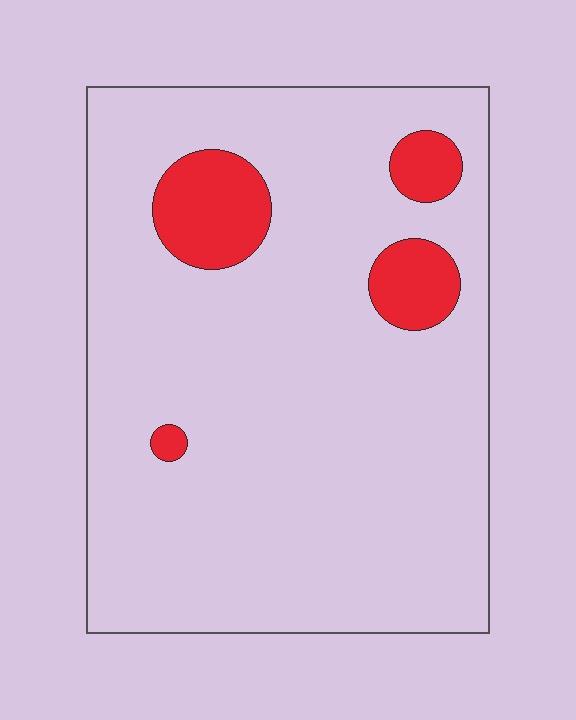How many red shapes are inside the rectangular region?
4.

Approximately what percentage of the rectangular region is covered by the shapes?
Approximately 10%.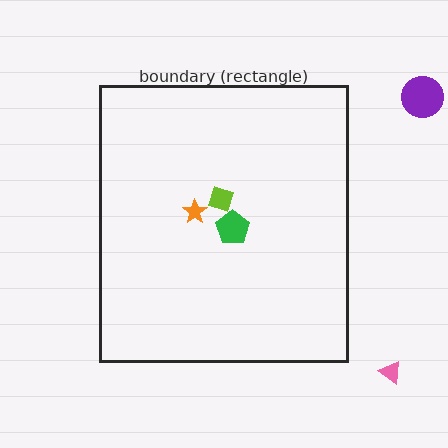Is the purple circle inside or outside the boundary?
Outside.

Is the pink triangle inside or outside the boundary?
Outside.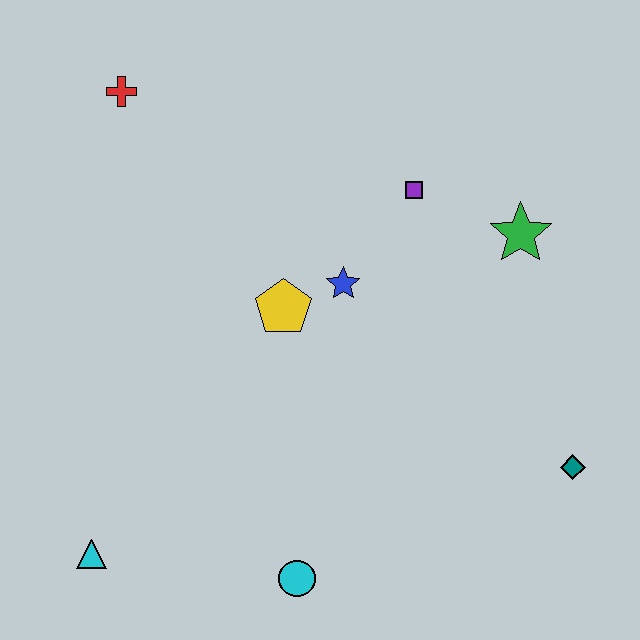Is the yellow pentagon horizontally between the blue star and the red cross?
Yes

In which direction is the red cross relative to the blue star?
The red cross is to the left of the blue star.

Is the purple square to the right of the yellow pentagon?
Yes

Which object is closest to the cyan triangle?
The cyan circle is closest to the cyan triangle.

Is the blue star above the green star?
No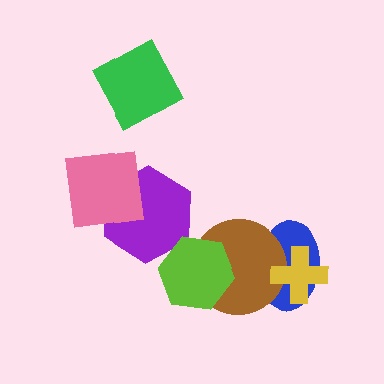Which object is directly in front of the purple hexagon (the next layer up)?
The lime hexagon is directly in front of the purple hexagon.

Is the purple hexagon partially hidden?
Yes, it is partially covered by another shape.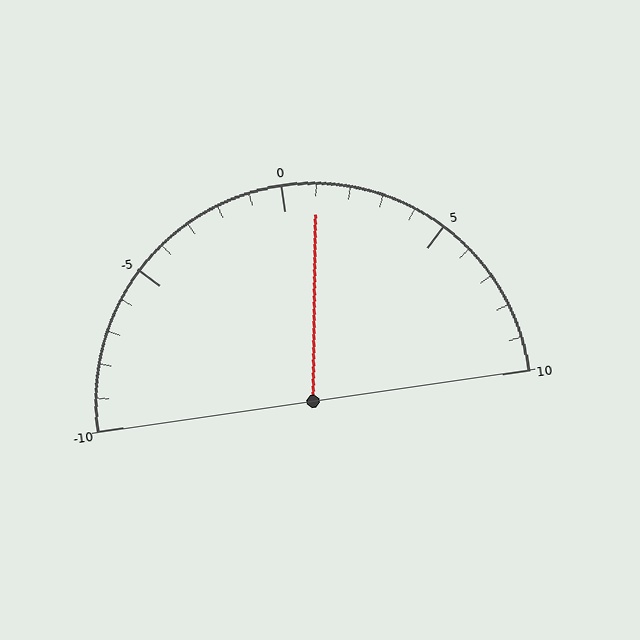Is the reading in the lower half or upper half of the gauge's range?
The reading is in the upper half of the range (-10 to 10).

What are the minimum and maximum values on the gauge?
The gauge ranges from -10 to 10.